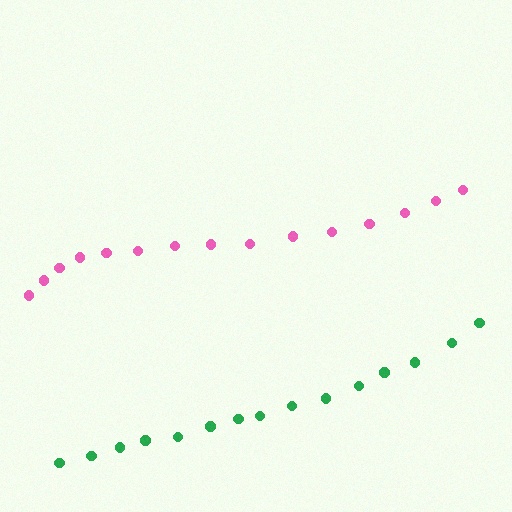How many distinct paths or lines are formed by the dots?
There are 2 distinct paths.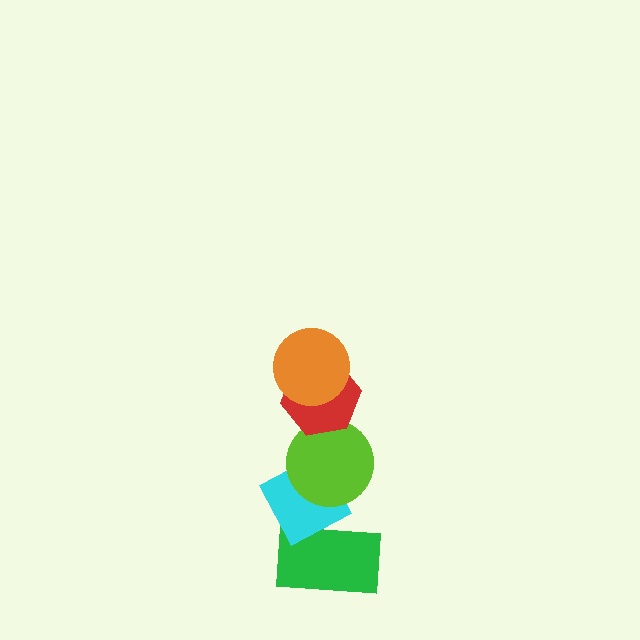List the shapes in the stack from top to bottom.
From top to bottom: the orange circle, the red hexagon, the lime circle, the cyan diamond, the green rectangle.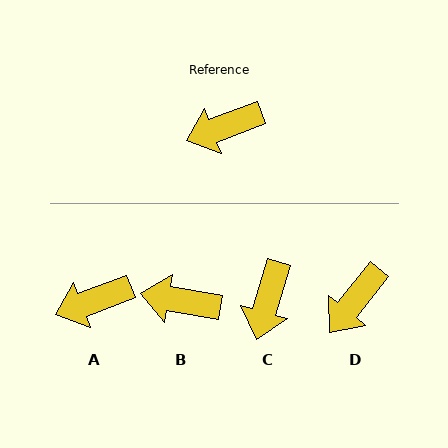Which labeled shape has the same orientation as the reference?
A.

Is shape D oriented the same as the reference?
No, it is off by about 31 degrees.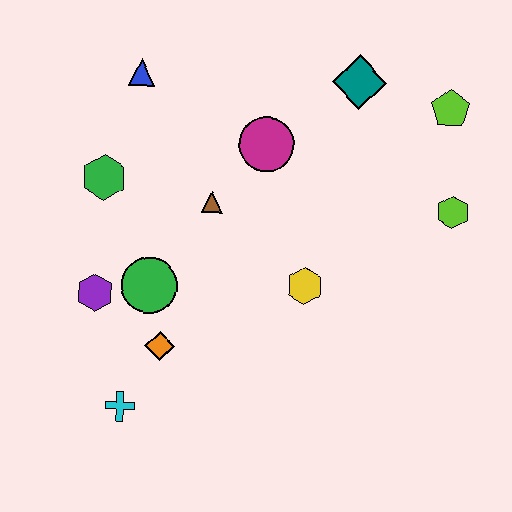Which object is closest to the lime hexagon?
The lime pentagon is closest to the lime hexagon.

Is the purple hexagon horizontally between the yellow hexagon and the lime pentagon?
No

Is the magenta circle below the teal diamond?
Yes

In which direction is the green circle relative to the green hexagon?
The green circle is below the green hexagon.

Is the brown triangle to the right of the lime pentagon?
No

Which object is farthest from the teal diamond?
The cyan cross is farthest from the teal diamond.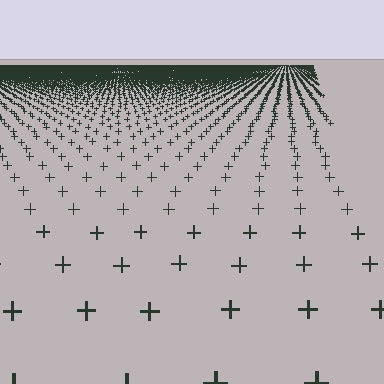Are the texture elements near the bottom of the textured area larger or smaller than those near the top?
Larger. Near the bottom, elements are closer to the viewer and appear at a bigger on-screen size.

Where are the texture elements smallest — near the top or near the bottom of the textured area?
Near the top.